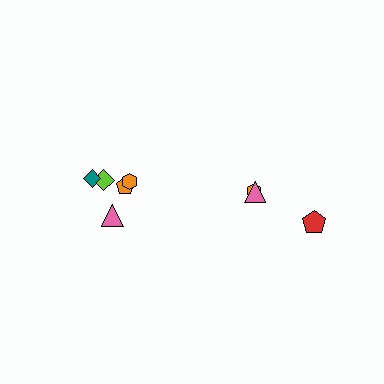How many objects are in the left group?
There are 5 objects.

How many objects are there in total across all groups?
There are 8 objects.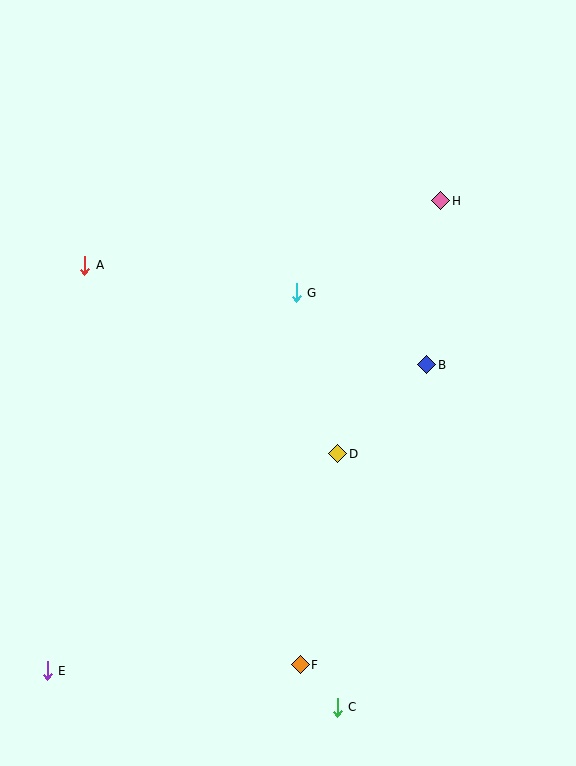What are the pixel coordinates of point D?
Point D is at (338, 454).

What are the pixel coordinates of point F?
Point F is at (300, 665).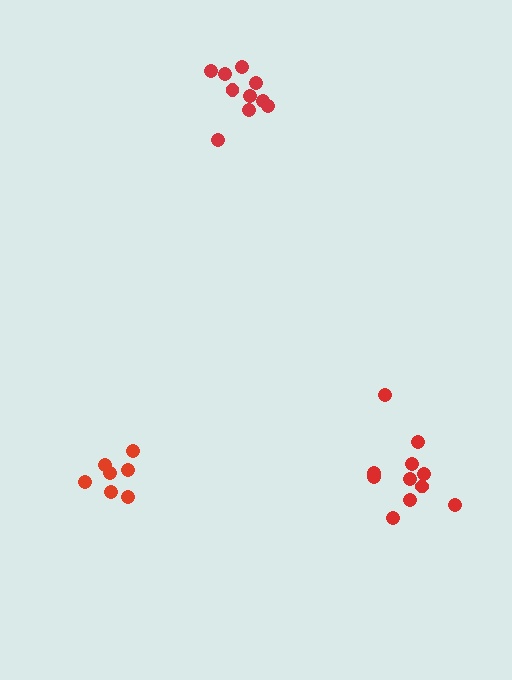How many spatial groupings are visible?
There are 3 spatial groupings.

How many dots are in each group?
Group 1: 11 dots, Group 2: 7 dots, Group 3: 10 dots (28 total).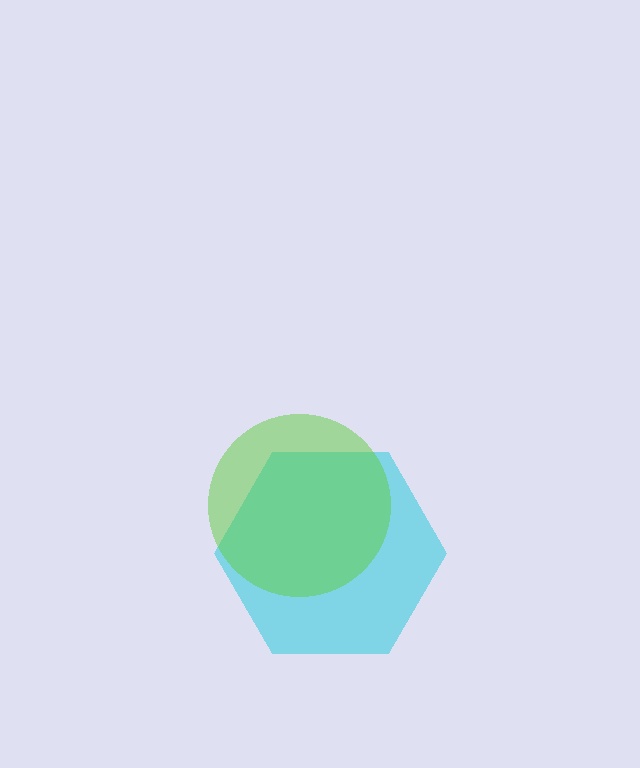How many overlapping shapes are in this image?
There are 2 overlapping shapes in the image.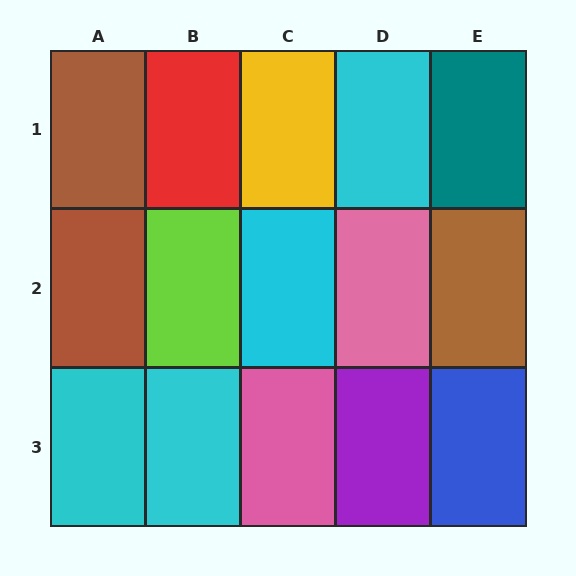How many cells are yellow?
1 cell is yellow.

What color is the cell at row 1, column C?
Yellow.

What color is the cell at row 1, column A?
Brown.